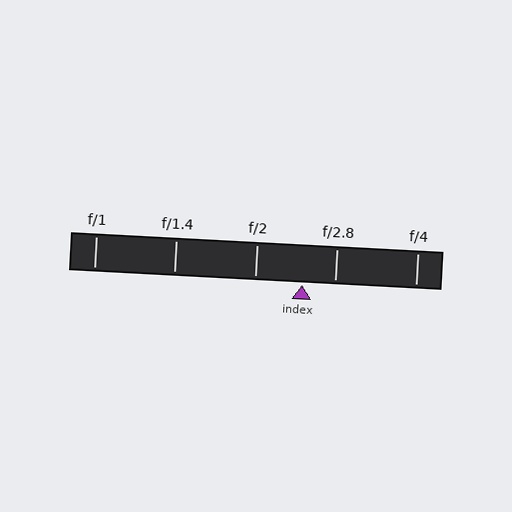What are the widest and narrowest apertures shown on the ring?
The widest aperture shown is f/1 and the narrowest is f/4.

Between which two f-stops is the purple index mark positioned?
The index mark is between f/2 and f/2.8.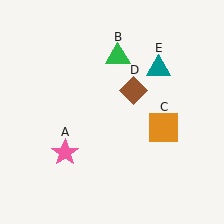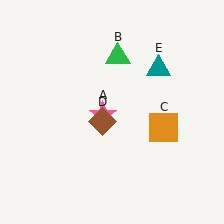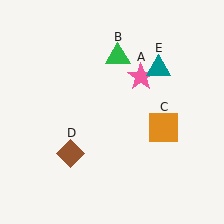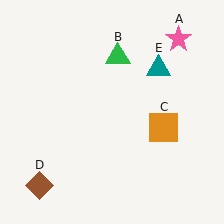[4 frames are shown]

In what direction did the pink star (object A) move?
The pink star (object A) moved up and to the right.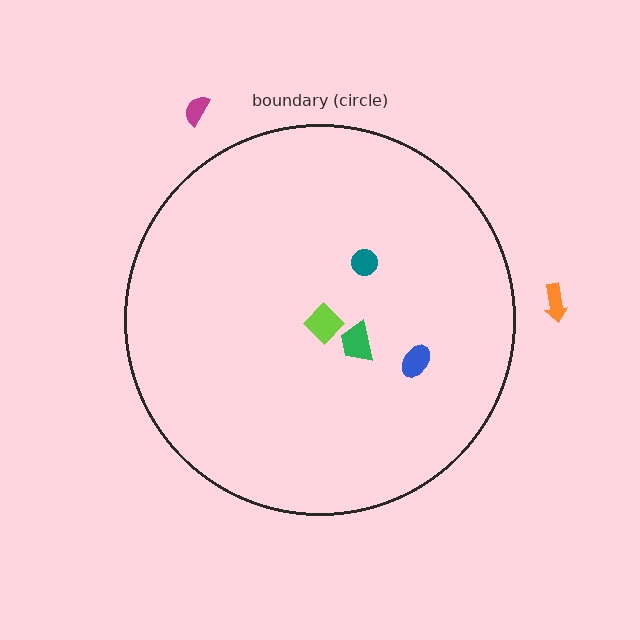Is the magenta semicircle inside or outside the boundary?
Outside.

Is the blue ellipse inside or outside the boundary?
Inside.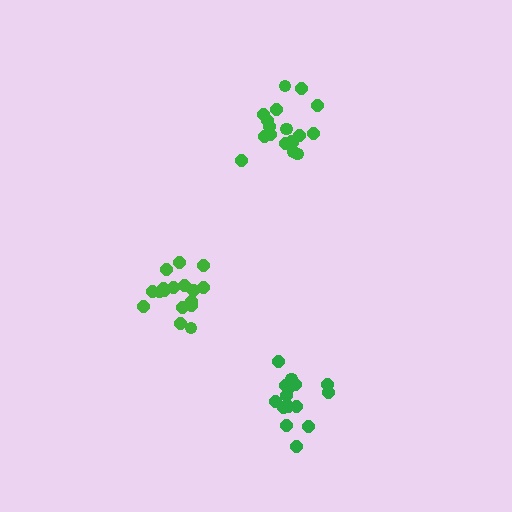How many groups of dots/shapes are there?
There are 3 groups.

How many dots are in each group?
Group 1: 17 dots, Group 2: 18 dots, Group 3: 15 dots (50 total).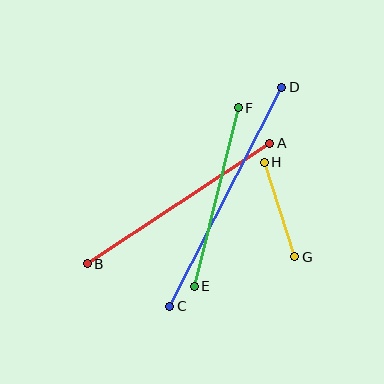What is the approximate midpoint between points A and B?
The midpoint is at approximately (178, 203) pixels.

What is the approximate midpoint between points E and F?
The midpoint is at approximately (216, 197) pixels.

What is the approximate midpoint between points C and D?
The midpoint is at approximately (226, 197) pixels.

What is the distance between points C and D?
The distance is approximately 246 pixels.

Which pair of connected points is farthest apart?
Points C and D are farthest apart.